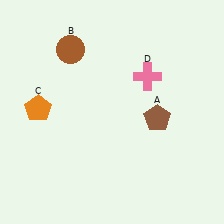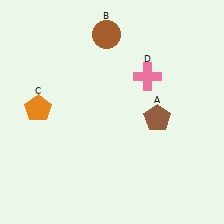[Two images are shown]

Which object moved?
The brown circle (B) moved right.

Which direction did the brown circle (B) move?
The brown circle (B) moved right.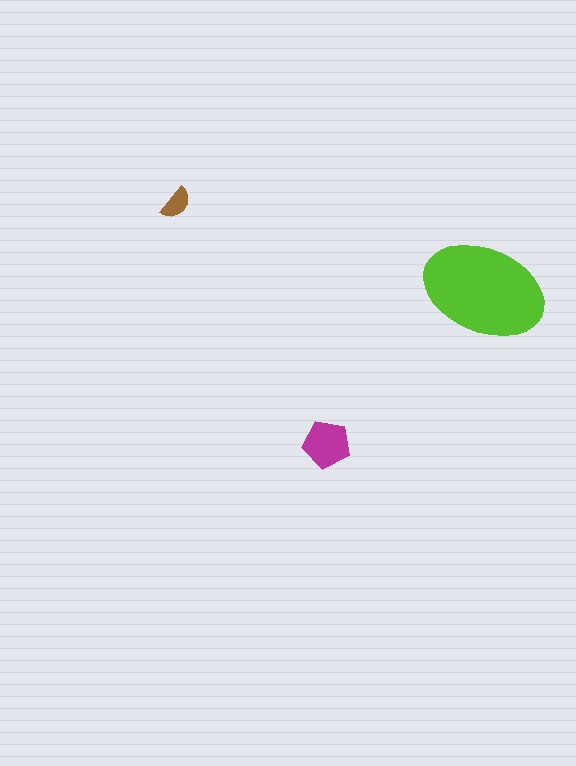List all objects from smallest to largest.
The brown semicircle, the magenta pentagon, the lime ellipse.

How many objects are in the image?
There are 3 objects in the image.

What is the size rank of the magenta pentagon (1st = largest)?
2nd.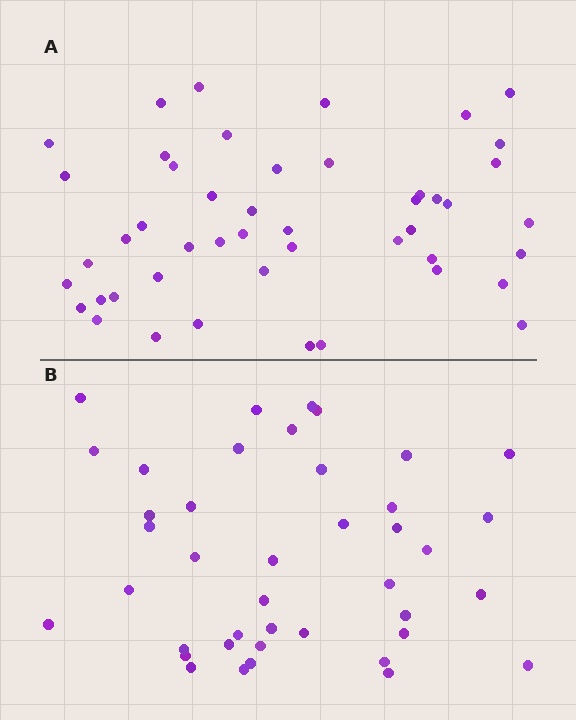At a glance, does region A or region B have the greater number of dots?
Region A (the top region) has more dots.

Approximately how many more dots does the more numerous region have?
Region A has about 6 more dots than region B.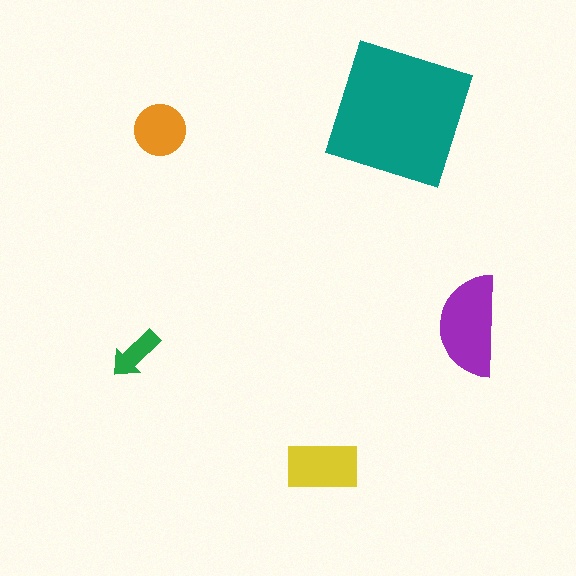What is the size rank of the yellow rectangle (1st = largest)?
3rd.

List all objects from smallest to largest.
The green arrow, the orange circle, the yellow rectangle, the purple semicircle, the teal square.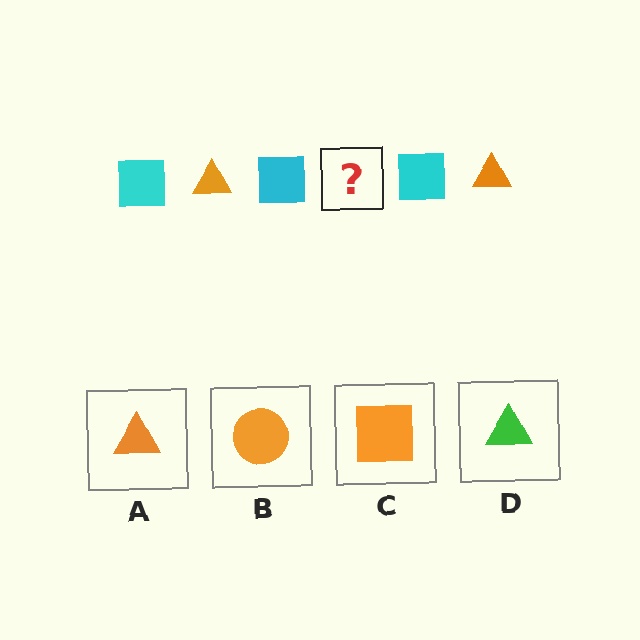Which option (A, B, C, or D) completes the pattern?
A.